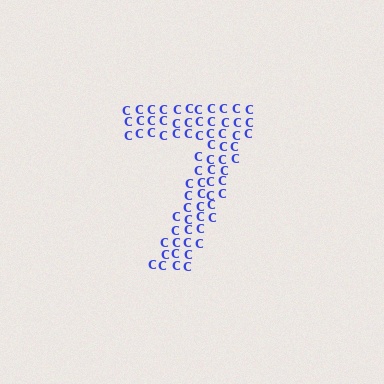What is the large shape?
The large shape is the digit 7.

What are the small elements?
The small elements are letter C's.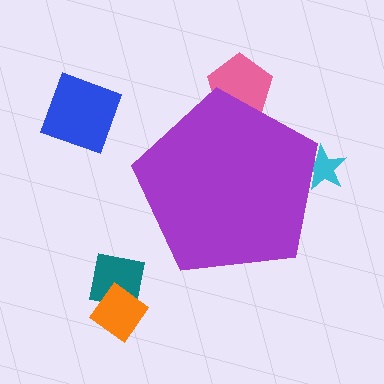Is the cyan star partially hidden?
Yes, the cyan star is partially hidden behind the purple pentagon.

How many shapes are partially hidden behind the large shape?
2 shapes are partially hidden.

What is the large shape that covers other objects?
A purple pentagon.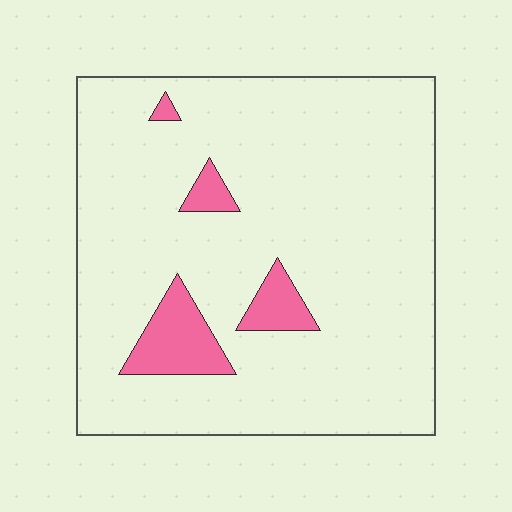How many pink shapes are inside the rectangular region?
4.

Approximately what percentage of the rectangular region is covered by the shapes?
Approximately 10%.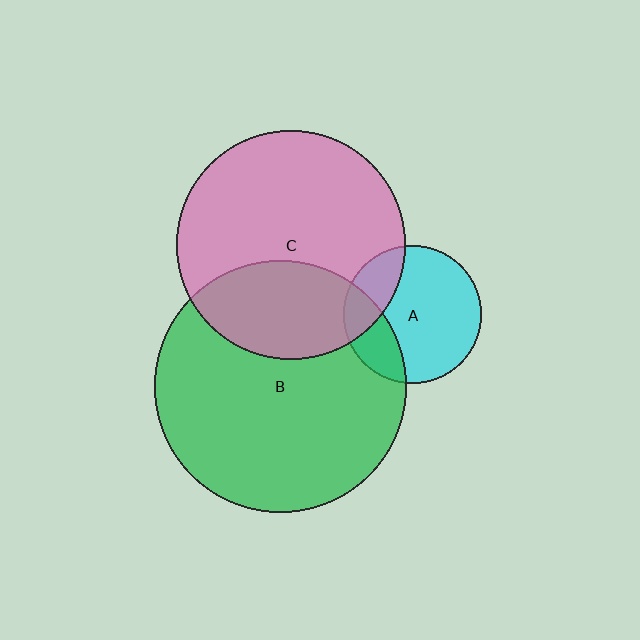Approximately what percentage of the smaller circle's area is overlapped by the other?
Approximately 30%.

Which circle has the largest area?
Circle B (green).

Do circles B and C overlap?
Yes.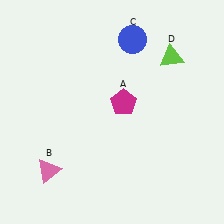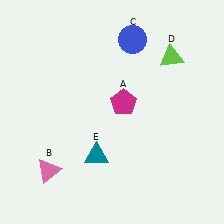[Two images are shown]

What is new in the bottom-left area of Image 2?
A teal triangle (E) was added in the bottom-left area of Image 2.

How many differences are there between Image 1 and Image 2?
There is 1 difference between the two images.